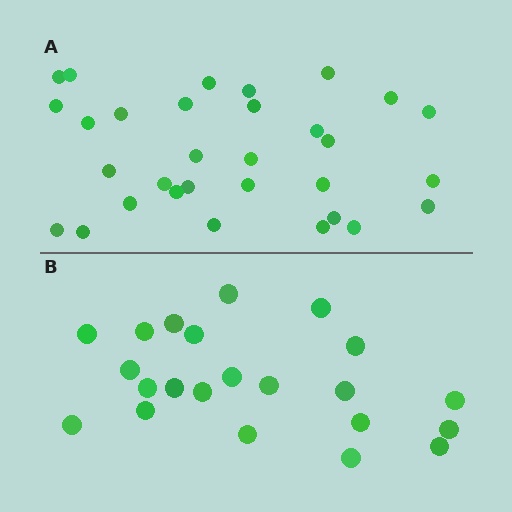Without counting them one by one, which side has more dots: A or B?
Region A (the top region) has more dots.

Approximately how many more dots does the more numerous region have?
Region A has roughly 8 or so more dots than region B.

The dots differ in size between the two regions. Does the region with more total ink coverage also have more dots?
No. Region B has more total ink coverage because its dots are larger, but region A actually contains more individual dots. Total area can be misleading — the number of items is what matters here.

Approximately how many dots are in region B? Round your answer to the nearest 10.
About 20 dots. (The exact count is 22, which rounds to 20.)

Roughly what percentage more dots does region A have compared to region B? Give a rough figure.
About 40% more.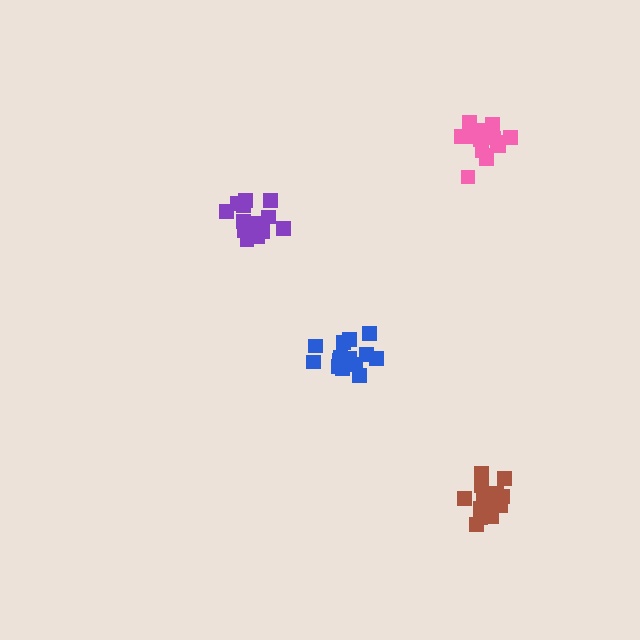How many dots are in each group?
Group 1: 15 dots, Group 2: 14 dots, Group 3: 15 dots, Group 4: 14 dots (58 total).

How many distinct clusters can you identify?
There are 4 distinct clusters.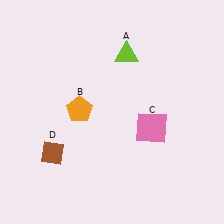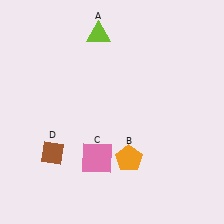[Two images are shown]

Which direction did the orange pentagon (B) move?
The orange pentagon (B) moved right.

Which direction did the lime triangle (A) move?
The lime triangle (A) moved left.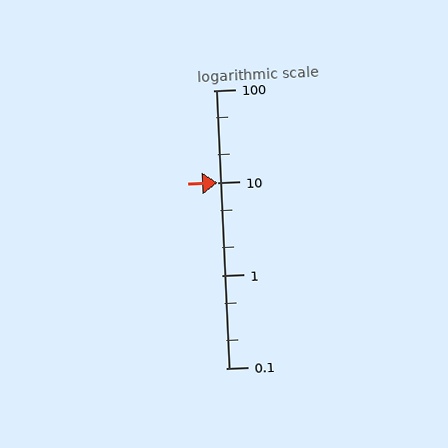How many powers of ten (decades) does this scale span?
The scale spans 3 decades, from 0.1 to 100.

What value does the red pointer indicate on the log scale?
The pointer indicates approximately 10.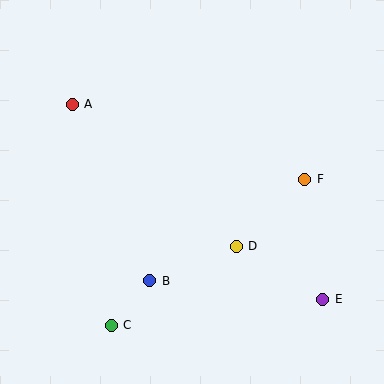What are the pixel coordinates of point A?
Point A is at (72, 104).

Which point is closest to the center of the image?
Point D at (236, 246) is closest to the center.